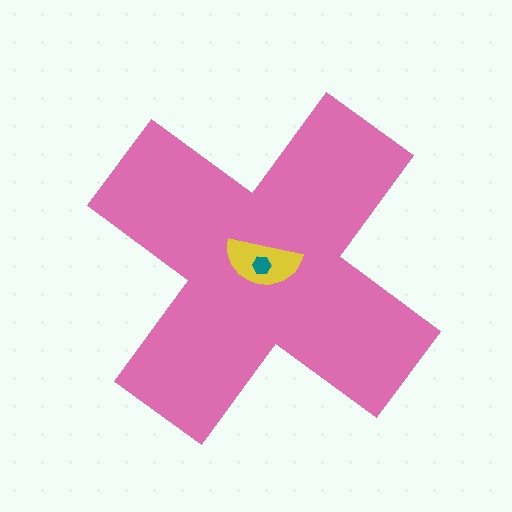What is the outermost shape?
The pink cross.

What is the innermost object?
The teal hexagon.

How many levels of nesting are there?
3.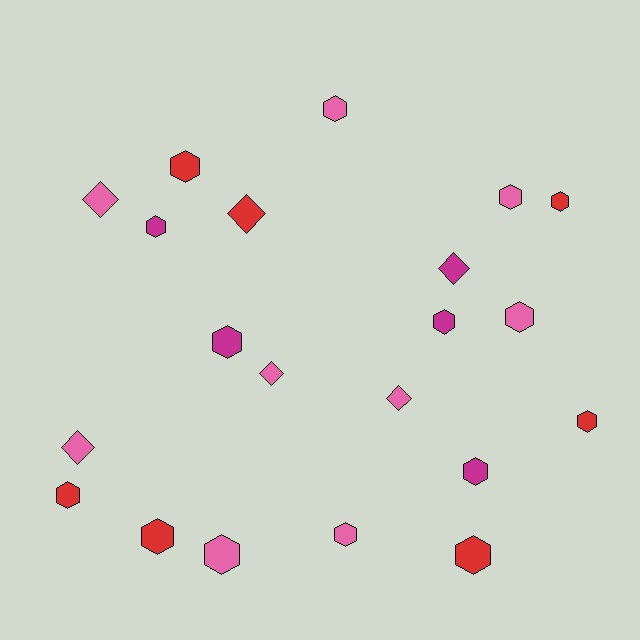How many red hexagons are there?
There are 6 red hexagons.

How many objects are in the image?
There are 21 objects.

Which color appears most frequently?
Pink, with 9 objects.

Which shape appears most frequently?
Hexagon, with 15 objects.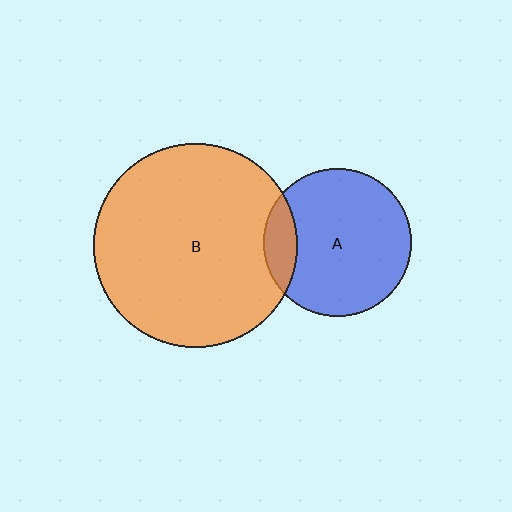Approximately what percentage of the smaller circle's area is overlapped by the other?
Approximately 15%.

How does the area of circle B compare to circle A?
Approximately 1.9 times.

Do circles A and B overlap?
Yes.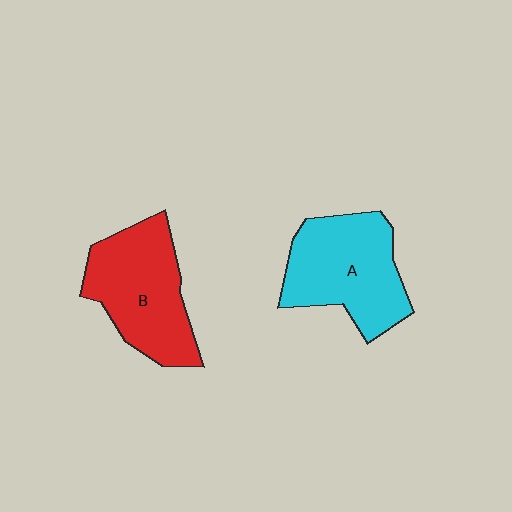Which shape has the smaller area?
Shape B (red).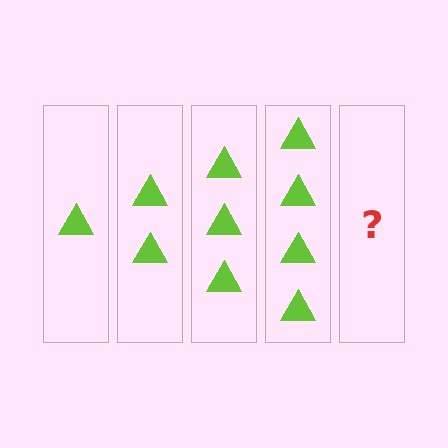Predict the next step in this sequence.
The next step is 5 triangles.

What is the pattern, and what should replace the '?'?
The pattern is that each step adds one more triangle. The '?' should be 5 triangles.